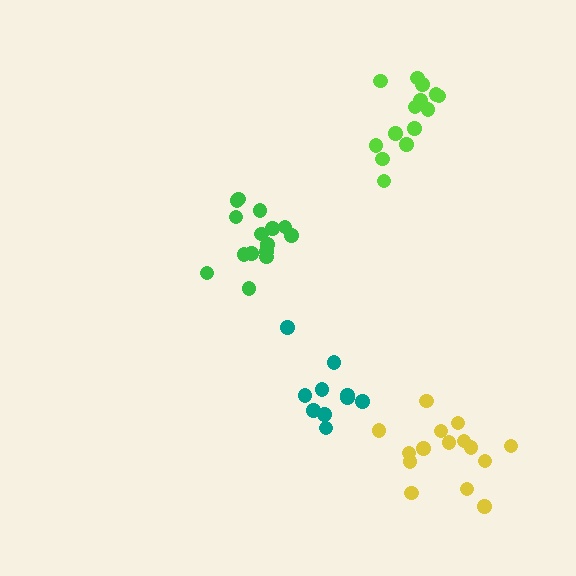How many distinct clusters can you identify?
There are 4 distinct clusters.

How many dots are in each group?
Group 1: 15 dots, Group 2: 15 dots, Group 3: 14 dots, Group 4: 10 dots (54 total).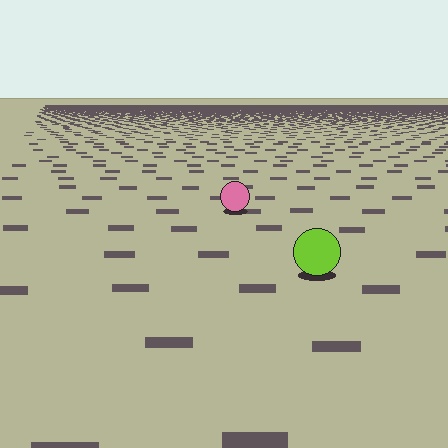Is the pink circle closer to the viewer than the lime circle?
No. The lime circle is closer — you can tell from the texture gradient: the ground texture is coarser near it.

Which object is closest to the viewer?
The lime circle is closest. The texture marks near it are larger and more spread out.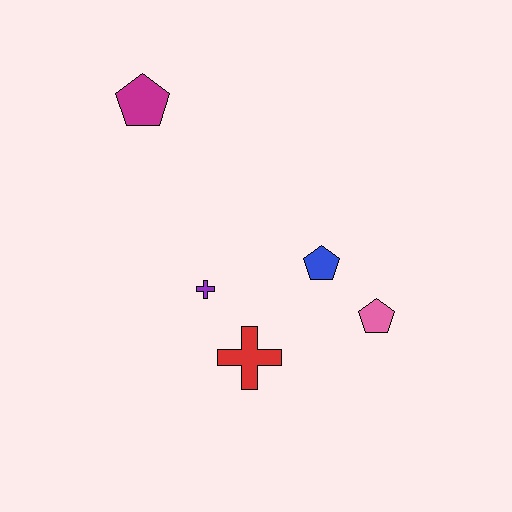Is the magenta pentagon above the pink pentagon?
Yes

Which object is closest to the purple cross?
The red cross is closest to the purple cross.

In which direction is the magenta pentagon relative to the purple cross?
The magenta pentagon is above the purple cross.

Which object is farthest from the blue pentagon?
The magenta pentagon is farthest from the blue pentagon.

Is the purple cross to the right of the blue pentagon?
No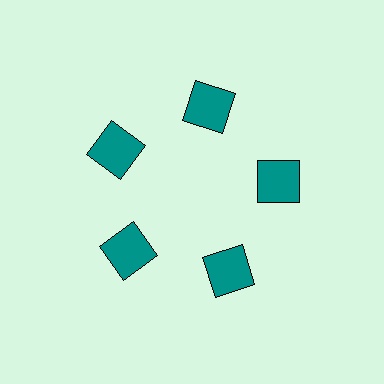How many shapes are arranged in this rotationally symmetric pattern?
There are 5 shapes, arranged in 5 groups of 1.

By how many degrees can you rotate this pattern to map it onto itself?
The pattern maps onto itself every 72 degrees of rotation.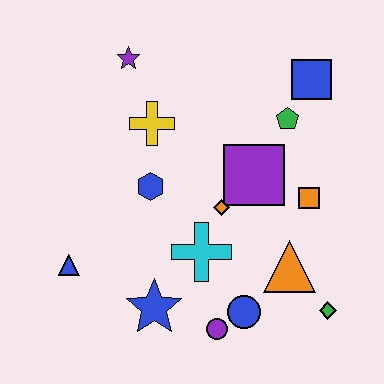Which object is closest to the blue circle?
The purple circle is closest to the blue circle.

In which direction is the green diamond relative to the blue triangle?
The green diamond is to the right of the blue triangle.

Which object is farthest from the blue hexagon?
The green diamond is farthest from the blue hexagon.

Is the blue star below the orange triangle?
Yes